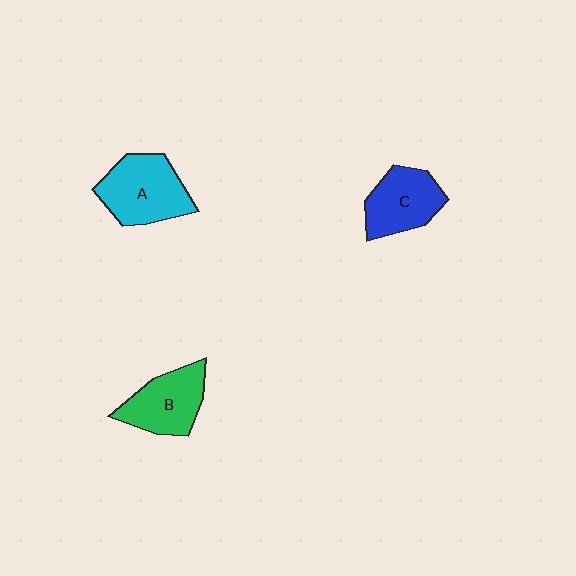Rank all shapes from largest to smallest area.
From largest to smallest: A (cyan), B (green), C (blue).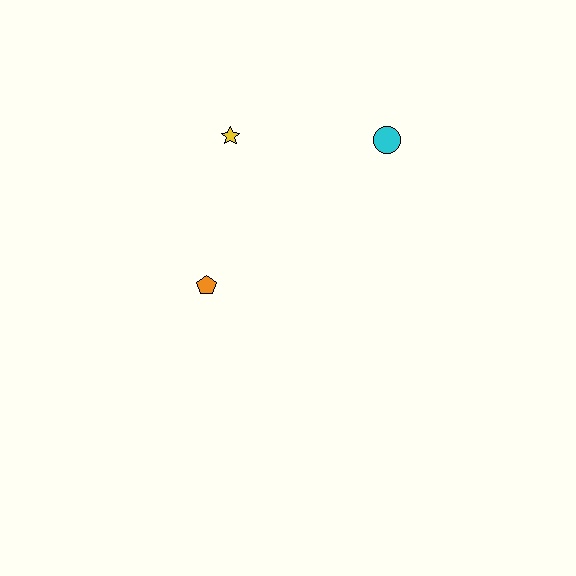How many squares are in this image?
There are no squares.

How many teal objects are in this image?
There are no teal objects.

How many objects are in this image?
There are 3 objects.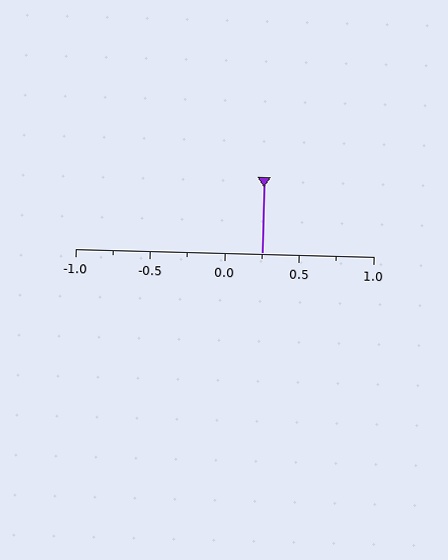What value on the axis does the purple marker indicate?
The marker indicates approximately 0.25.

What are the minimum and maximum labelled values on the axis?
The axis runs from -1.0 to 1.0.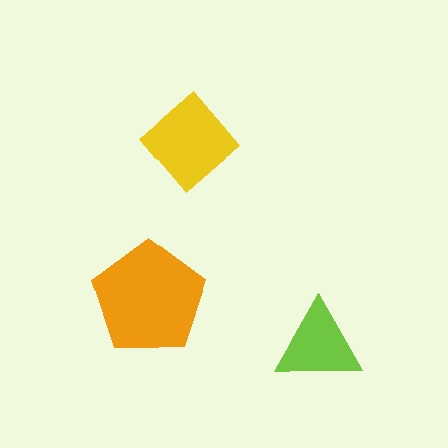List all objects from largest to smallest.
The orange pentagon, the yellow diamond, the lime triangle.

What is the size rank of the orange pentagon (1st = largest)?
1st.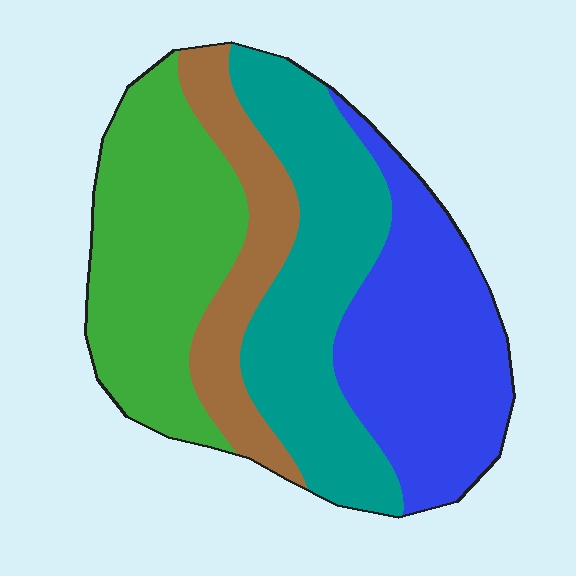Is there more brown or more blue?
Blue.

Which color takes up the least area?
Brown, at roughly 15%.